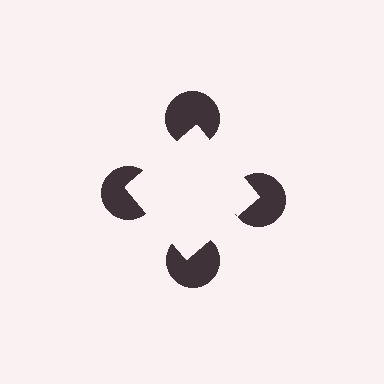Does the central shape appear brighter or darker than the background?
It typically appears slightly brighter than the background, even though no actual brightness change is drawn.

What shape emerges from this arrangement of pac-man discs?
An illusory square — its edges are inferred from the aligned wedge cuts in the pac-man discs, not physically drawn.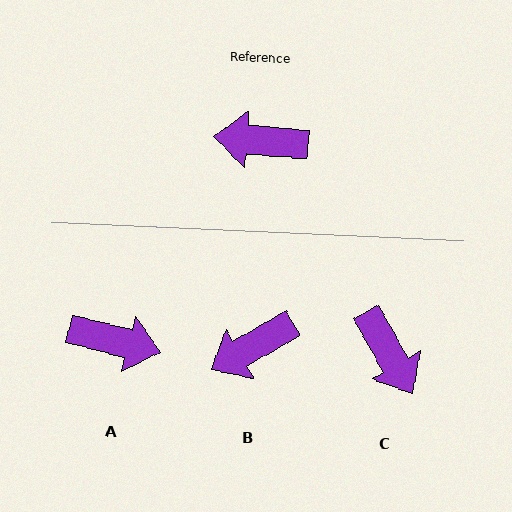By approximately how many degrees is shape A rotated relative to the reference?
Approximately 170 degrees counter-clockwise.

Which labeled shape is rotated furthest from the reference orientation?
A, about 170 degrees away.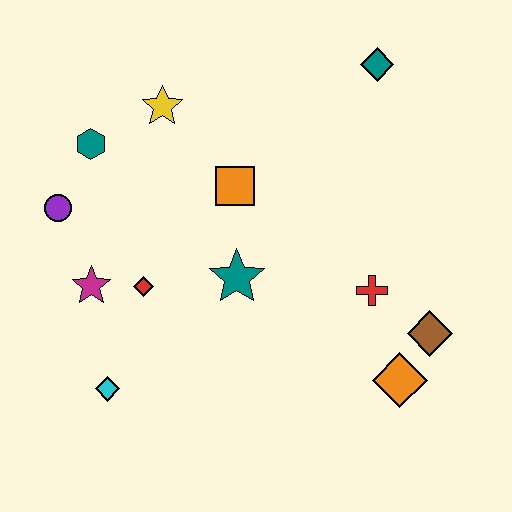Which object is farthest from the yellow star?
The orange diamond is farthest from the yellow star.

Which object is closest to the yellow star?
The teal hexagon is closest to the yellow star.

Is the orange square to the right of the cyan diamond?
Yes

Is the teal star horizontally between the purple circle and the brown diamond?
Yes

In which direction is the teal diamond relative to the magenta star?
The teal diamond is to the right of the magenta star.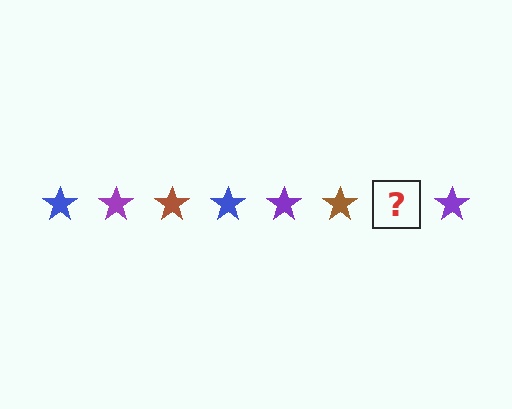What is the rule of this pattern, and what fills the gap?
The rule is that the pattern cycles through blue, purple, brown stars. The gap should be filled with a blue star.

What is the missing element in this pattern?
The missing element is a blue star.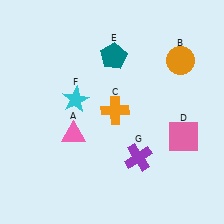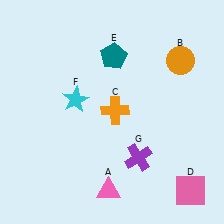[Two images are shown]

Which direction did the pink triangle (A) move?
The pink triangle (A) moved down.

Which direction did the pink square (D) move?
The pink square (D) moved down.